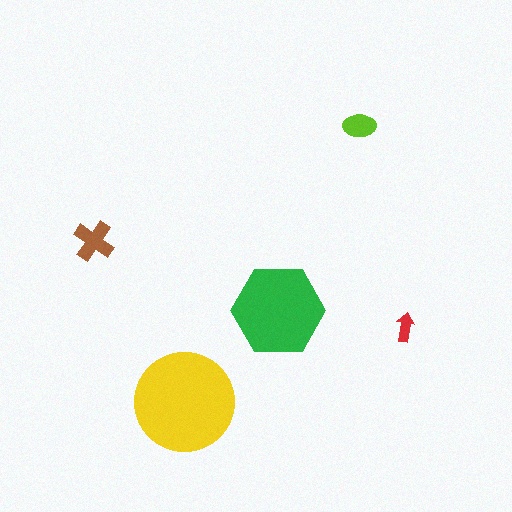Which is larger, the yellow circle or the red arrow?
The yellow circle.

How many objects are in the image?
There are 5 objects in the image.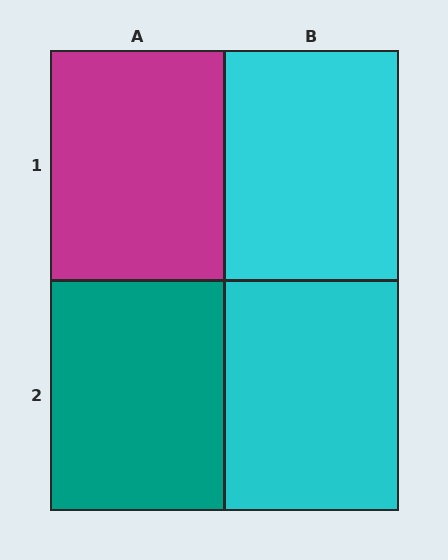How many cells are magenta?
1 cell is magenta.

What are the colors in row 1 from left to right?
Magenta, cyan.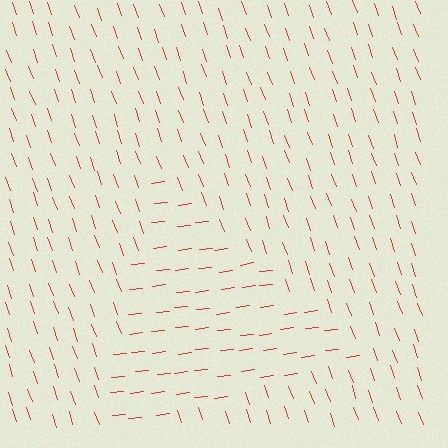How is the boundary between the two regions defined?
The boundary is defined purely by a change in line orientation (approximately 77 degrees difference). All lines are the same color and thickness.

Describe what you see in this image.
The image is filled with small red line segments. A triangle region in the image has lines oriented differently from the surrounding lines, creating a visible texture boundary.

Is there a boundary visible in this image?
Yes, there is a texture boundary formed by a change in line orientation.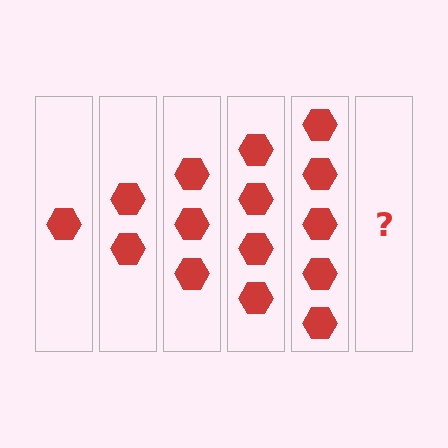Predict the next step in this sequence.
The next step is 6 hexagons.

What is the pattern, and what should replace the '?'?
The pattern is that each step adds one more hexagon. The '?' should be 6 hexagons.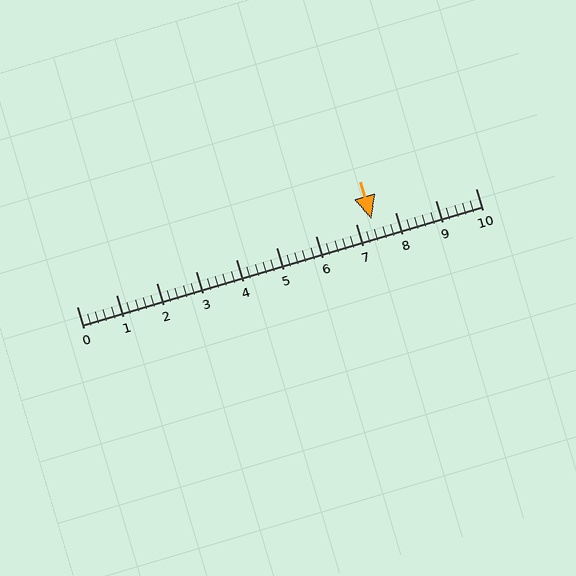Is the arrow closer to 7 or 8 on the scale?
The arrow is closer to 7.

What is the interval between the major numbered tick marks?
The major tick marks are spaced 1 units apart.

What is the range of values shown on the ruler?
The ruler shows values from 0 to 10.